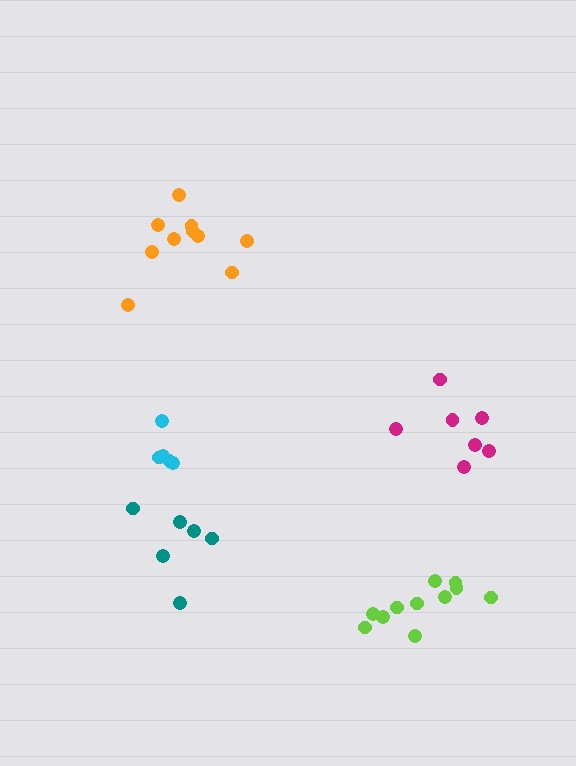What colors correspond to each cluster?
The clusters are colored: cyan, orange, magenta, lime, teal.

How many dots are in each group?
Group 1: 5 dots, Group 2: 10 dots, Group 3: 7 dots, Group 4: 11 dots, Group 5: 6 dots (39 total).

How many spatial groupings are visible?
There are 5 spatial groupings.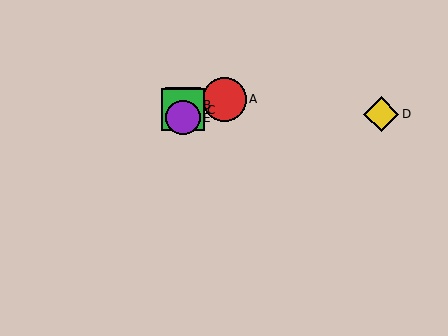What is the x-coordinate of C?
Object C is at x≈183.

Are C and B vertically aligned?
Yes, both are at x≈183.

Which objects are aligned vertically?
Objects B, C, E are aligned vertically.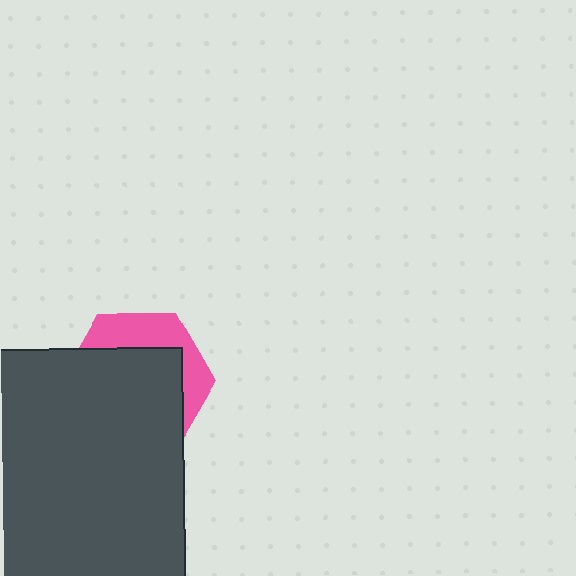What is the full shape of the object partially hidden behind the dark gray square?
The partially hidden object is a pink hexagon.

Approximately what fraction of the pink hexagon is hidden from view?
Roughly 68% of the pink hexagon is hidden behind the dark gray square.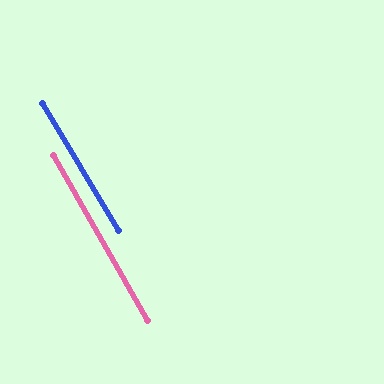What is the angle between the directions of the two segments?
Approximately 1 degree.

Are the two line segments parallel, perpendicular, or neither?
Parallel — their directions differ by only 1.2°.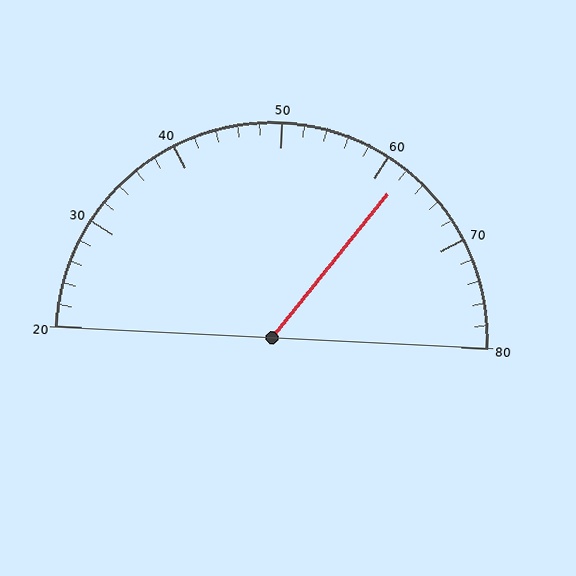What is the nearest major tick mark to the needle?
The nearest major tick mark is 60.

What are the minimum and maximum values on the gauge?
The gauge ranges from 20 to 80.